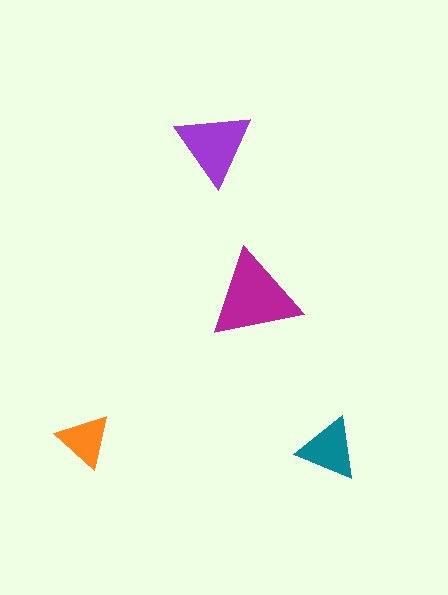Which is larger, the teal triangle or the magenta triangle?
The magenta one.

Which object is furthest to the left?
The orange triangle is leftmost.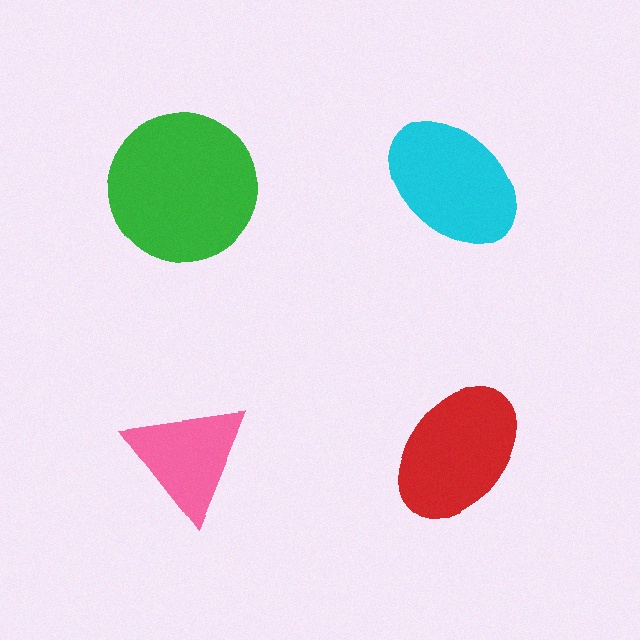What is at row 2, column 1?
A pink triangle.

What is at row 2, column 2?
A red ellipse.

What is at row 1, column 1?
A green circle.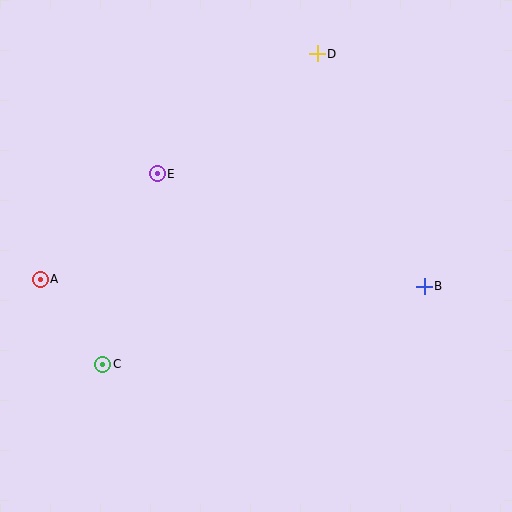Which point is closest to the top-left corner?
Point E is closest to the top-left corner.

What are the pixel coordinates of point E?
Point E is at (157, 174).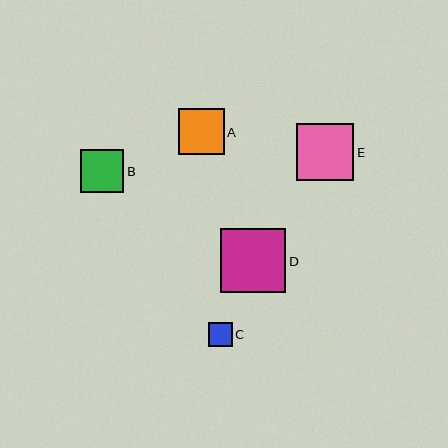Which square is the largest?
Square D is the largest with a size of approximately 65 pixels.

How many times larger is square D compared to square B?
Square D is approximately 1.5 times the size of square B.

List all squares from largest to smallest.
From largest to smallest: D, E, A, B, C.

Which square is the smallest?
Square C is the smallest with a size of approximately 24 pixels.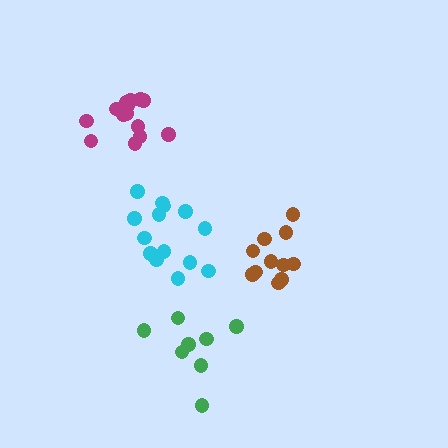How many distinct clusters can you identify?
There are 4 distinct clusters.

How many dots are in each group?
Group 1: 8 dots, Group 2: 14 dots, Group 3: 11 dots, Group 4: 14 dots (47 total).